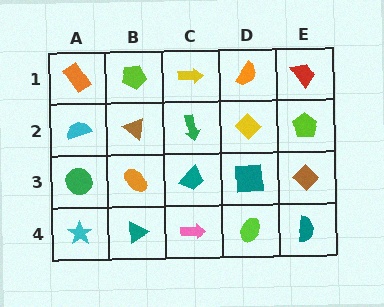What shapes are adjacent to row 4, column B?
An orange ellipse (row 3, column B), a cyan star (row 4, column A), a pink arrow (row 4, column C).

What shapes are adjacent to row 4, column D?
A teal square (row 3, column D), a pink arrow (row 4, column C), a teal semicircle (row 4, column E).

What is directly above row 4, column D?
A teal square.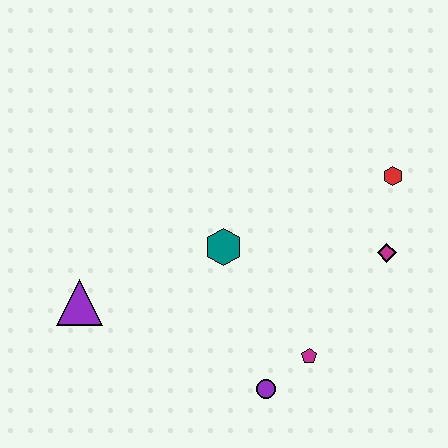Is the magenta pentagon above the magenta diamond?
No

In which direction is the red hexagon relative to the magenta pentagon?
The red hexagon is above the magenta pentagon.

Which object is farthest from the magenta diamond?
The purple triangle is farthest from the magenta diamond.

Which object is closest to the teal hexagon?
The magenta pentagon is closest to the teal hexagon.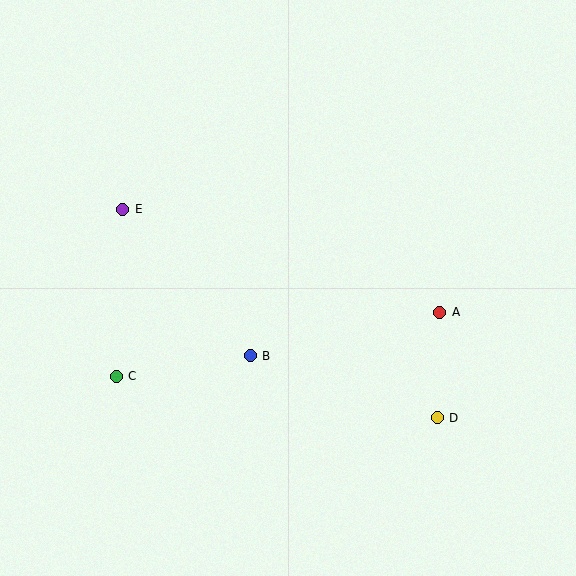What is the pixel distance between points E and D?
The distance between E and D is 377 pixels.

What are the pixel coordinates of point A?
Point A is at (440, 312).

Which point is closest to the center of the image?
Point B at (250, 356) is closest to the center.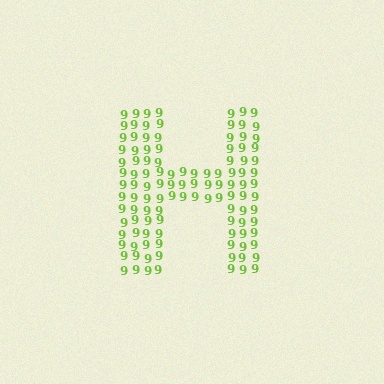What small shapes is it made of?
It is made of small digit 9's.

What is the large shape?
The large shape is the letter H.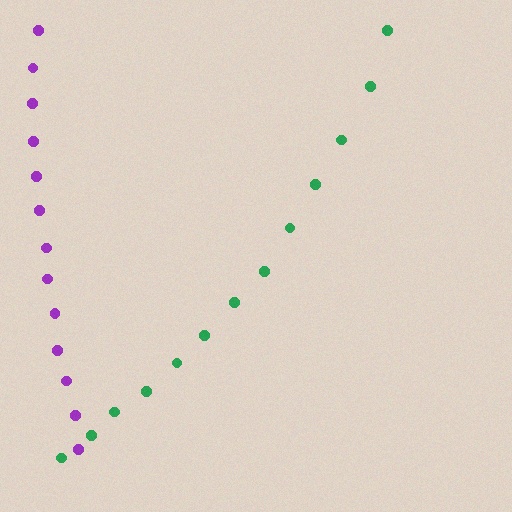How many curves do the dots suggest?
There are 2 distinct paths.